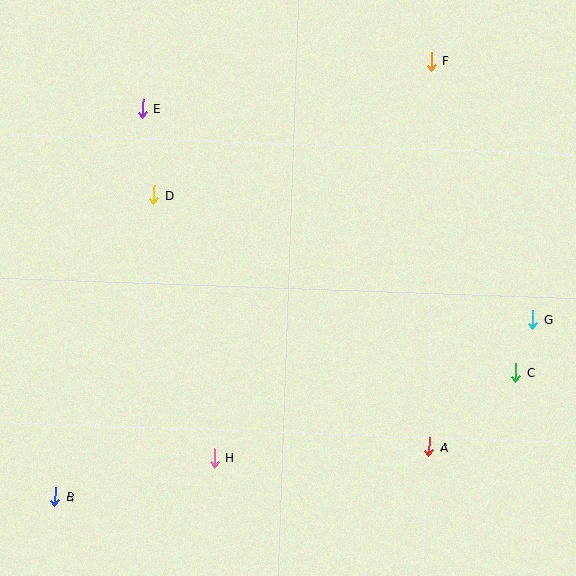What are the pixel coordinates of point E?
Point E is at (143, 109).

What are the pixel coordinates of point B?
Point B is at (55, 497).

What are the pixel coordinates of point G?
Point G is at (533, 319).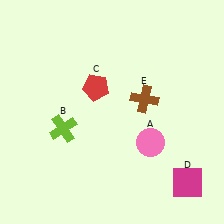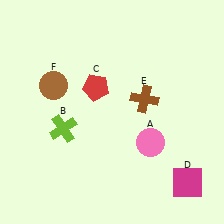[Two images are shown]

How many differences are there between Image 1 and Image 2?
There is 1 difference between the two images.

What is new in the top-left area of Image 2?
A brown circle (F) was added in the top-left area of Image 2.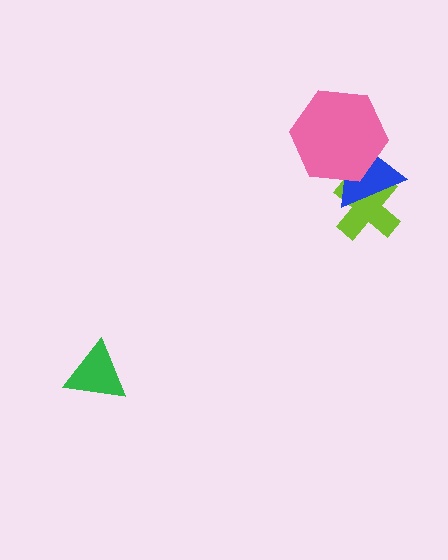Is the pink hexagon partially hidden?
No, no other shape covers it.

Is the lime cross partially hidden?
Yes, it is partially covered by another shape.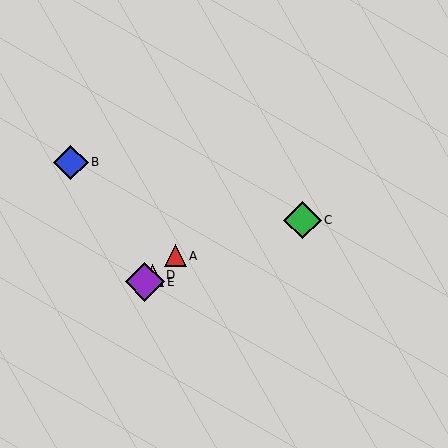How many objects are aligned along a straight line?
3 objects (A, D, E) are aligned along a straight line.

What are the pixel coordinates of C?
Object C is at (303, 220).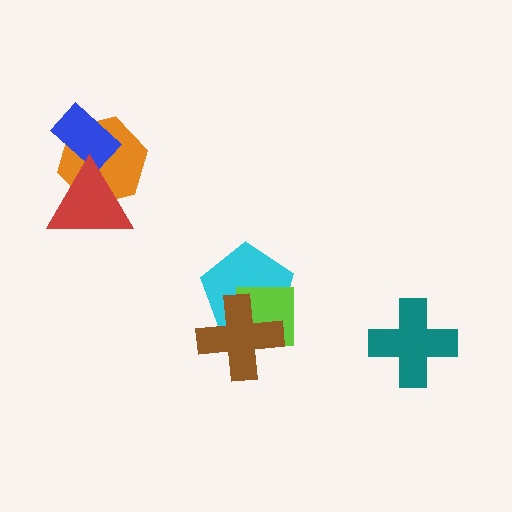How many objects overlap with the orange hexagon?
2 objects overlap with the orange hexagon.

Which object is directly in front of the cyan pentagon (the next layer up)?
The lime square is directly in front of the cyan pentagon.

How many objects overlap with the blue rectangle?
2 objects overlap with the blue rectangle.